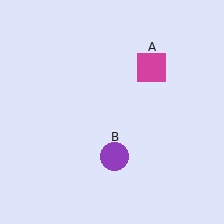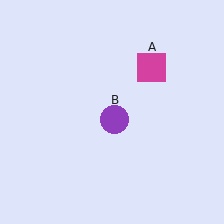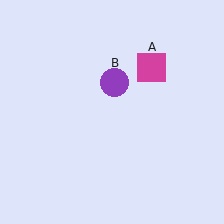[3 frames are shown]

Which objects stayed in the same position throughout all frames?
Magenta square (object A) remained stationary.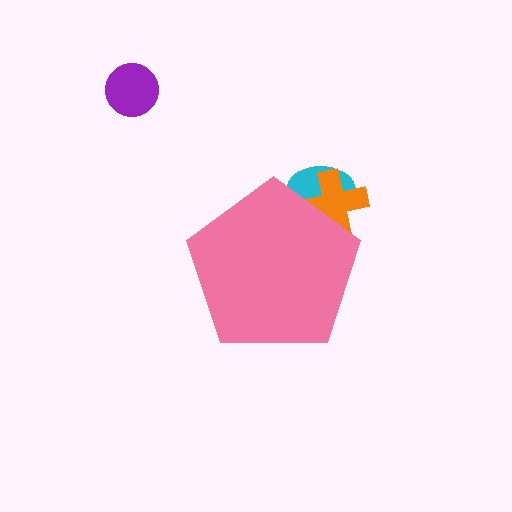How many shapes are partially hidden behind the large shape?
2 shapes are partially hidden.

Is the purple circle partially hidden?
No, the purple circle is fully visible.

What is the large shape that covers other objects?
A pink pentagon.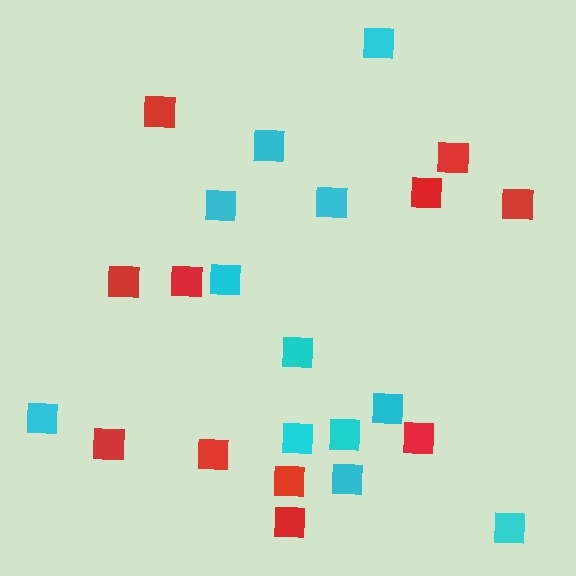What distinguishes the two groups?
There are 2 groups: one group of cyan squares (12) and one group of red squares (11).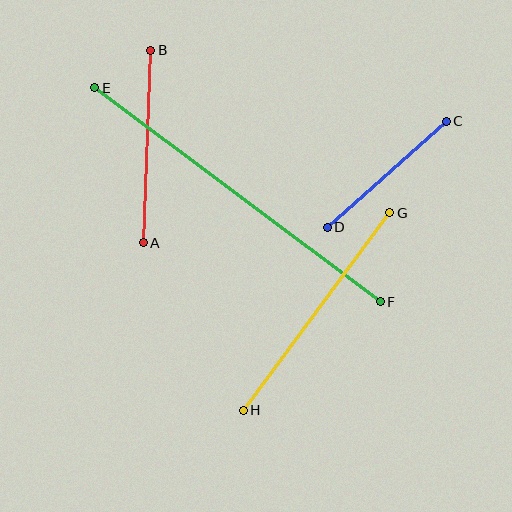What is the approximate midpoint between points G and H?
The midpoint is at approximately (317, 312) pixels.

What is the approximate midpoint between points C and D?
The midpoint is at approximately (387, 174) pixels.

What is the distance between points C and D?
The distance is approximately 159 pixels.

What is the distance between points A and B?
The distance is approximately 193 pixels.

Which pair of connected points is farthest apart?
Points E and F are farthest apart.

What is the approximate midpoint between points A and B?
The midpoint is at approximately (147, 146) pixels.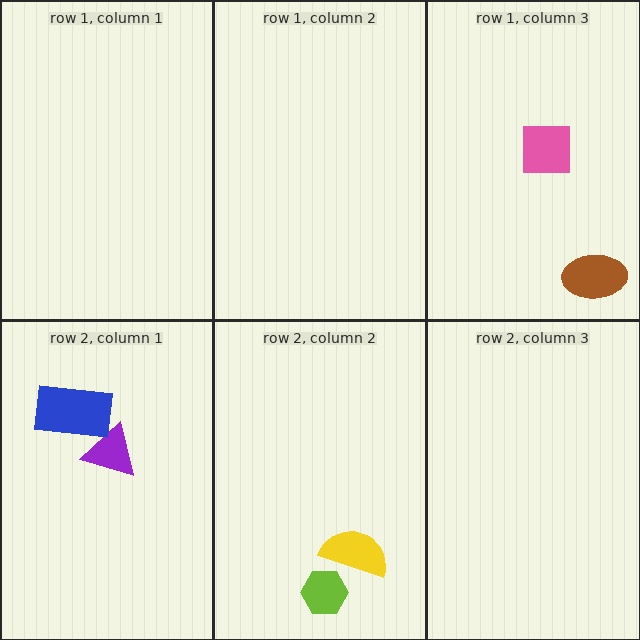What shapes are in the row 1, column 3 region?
The pink square, the brown ellipse.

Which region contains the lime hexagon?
The row 2, column 2 region.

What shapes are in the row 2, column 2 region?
The yellow semicircle, the lime hexagon.